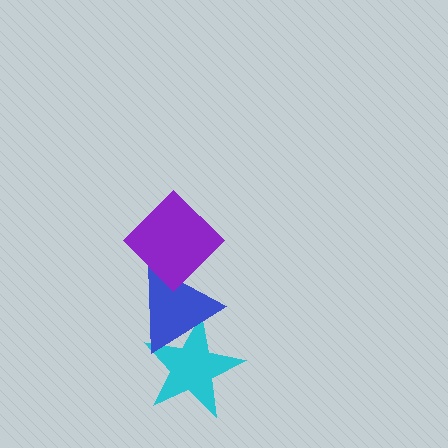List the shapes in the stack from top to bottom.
From top to bottom: the purple diamond, the blue triangle, the cyan star.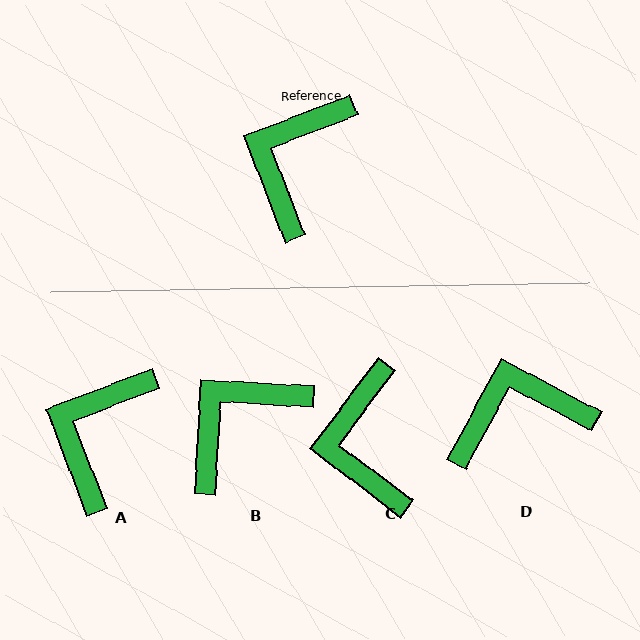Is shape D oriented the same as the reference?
No, it is off by about 49 degrees.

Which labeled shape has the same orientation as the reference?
A.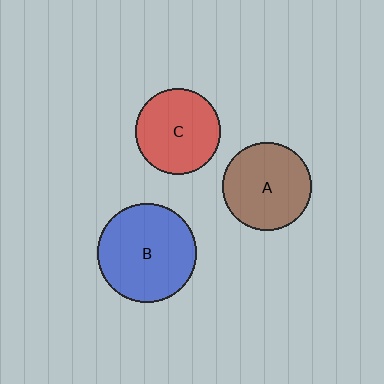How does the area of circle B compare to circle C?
Approximately 1.3 times.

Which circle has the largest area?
Circle B (blue).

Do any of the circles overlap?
No, none of the circles overlap.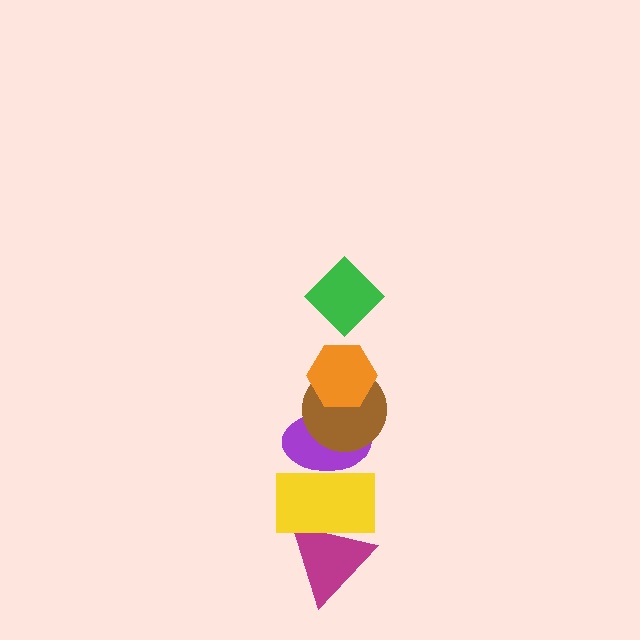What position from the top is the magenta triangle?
The magenta triangle is 6th from the top.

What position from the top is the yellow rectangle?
The yellow rectangle is 5th from the top.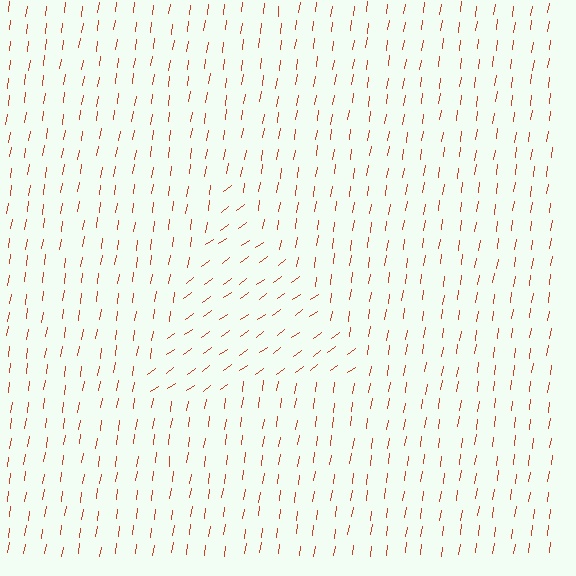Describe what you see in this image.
The image is filled with small red line segments. A triangle region in the image has lines oriented differently from the surrounding lines, creating a visible texture boundary.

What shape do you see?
I see a triangle.